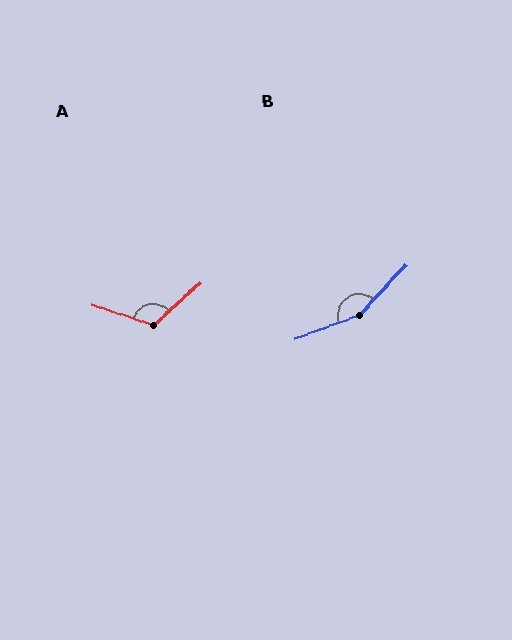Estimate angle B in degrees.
Approximately 153 degrees.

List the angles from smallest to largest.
A (119°), B (153°).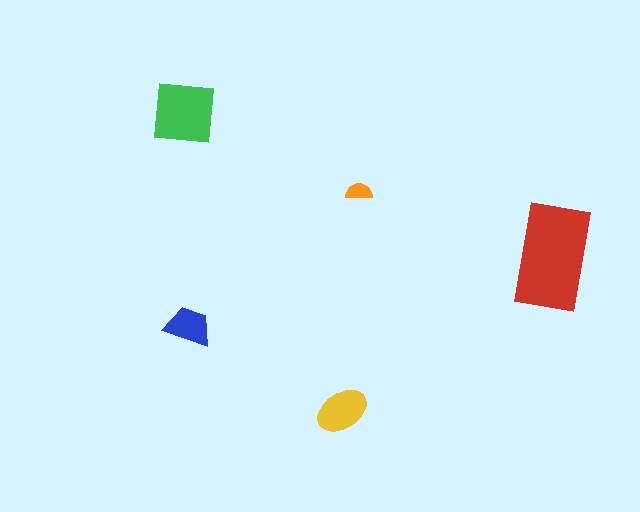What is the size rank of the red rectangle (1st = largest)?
1st.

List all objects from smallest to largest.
The orange semicircle, the blue trapezoid, the yellow ellipse, the green square, the red rectangle.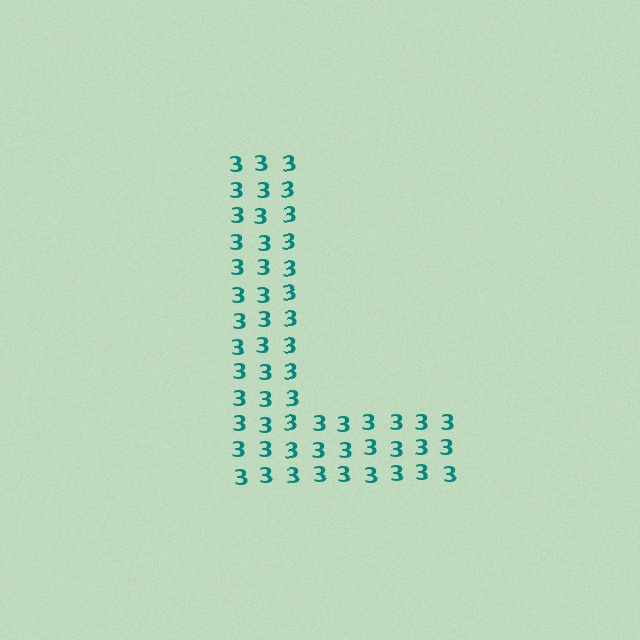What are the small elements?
The small elements are digit 3's.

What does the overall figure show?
The overall figure shows the letter L.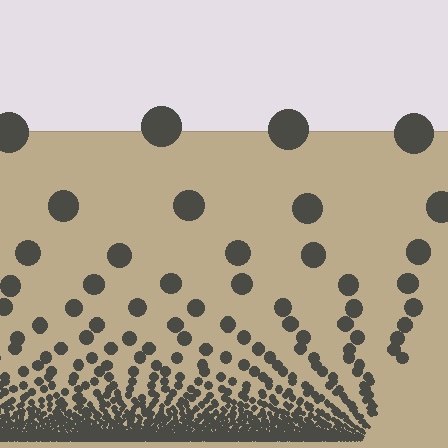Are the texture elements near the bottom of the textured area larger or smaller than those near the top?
Smaller. The gradient is inverted — elements near the bottom are smaller and denser.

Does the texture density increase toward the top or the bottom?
Density increases toward the bottom.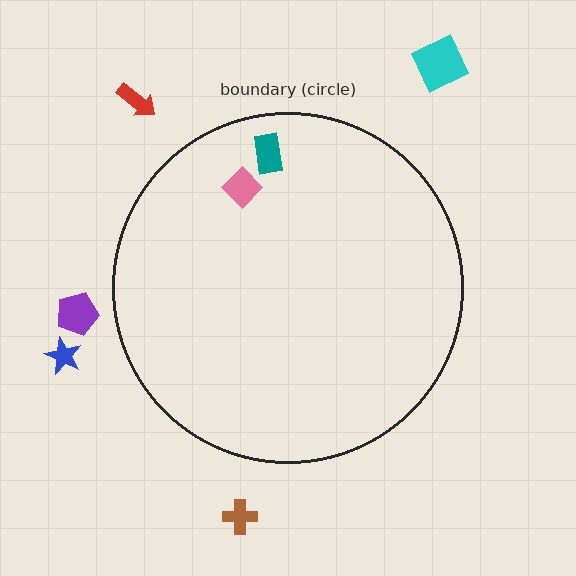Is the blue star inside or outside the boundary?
Outside.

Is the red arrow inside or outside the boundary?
Outside.